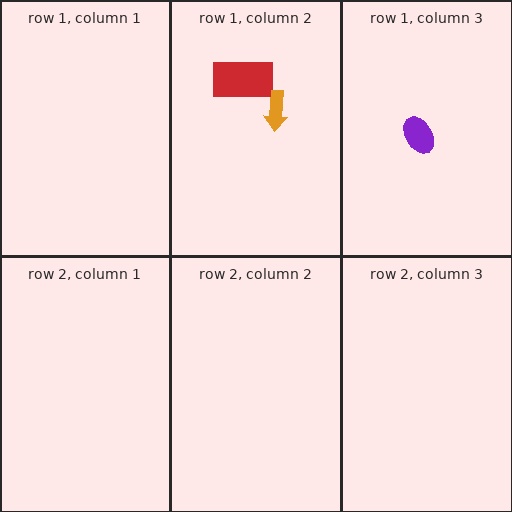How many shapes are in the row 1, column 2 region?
2.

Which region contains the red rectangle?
The row 1, column 2 region.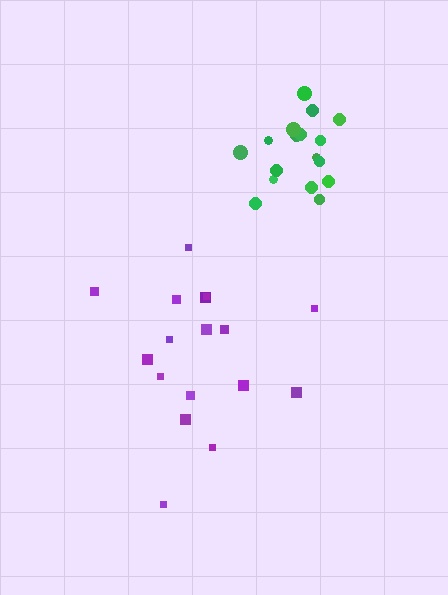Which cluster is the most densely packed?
Green.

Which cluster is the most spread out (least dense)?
Purple.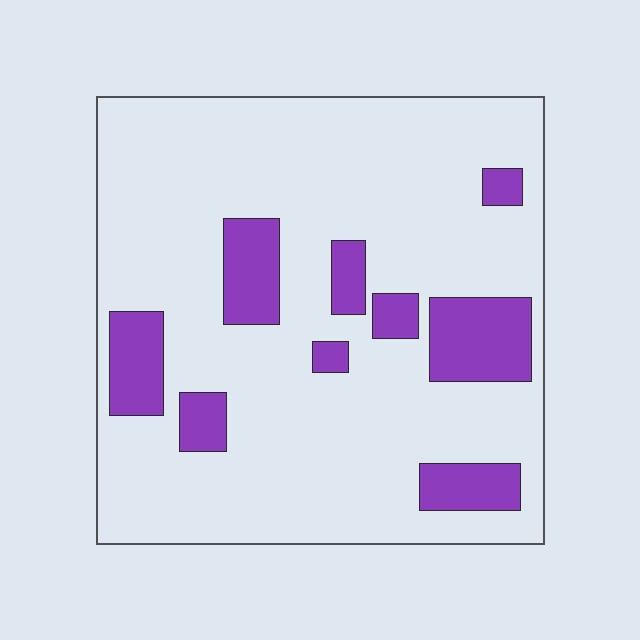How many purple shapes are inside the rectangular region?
9.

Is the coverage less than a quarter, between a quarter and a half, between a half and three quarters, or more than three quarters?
Less than a quarter.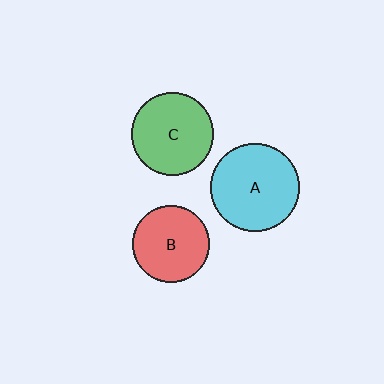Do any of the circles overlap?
No, none of the circles overlap.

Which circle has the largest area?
Circle A (cyan).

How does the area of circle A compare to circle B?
Approximately 1.3 times.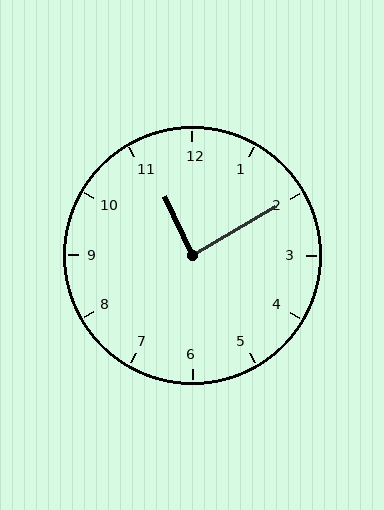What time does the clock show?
11:10.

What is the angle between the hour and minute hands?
Approximately 85 degrees.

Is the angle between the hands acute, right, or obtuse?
It is right.